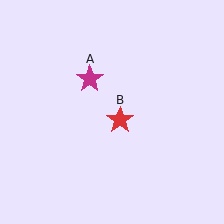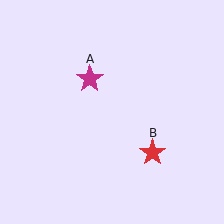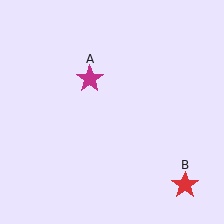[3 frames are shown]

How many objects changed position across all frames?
1 object changed position: red star (object B).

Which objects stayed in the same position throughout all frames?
Magenta star (object A) remained stationary.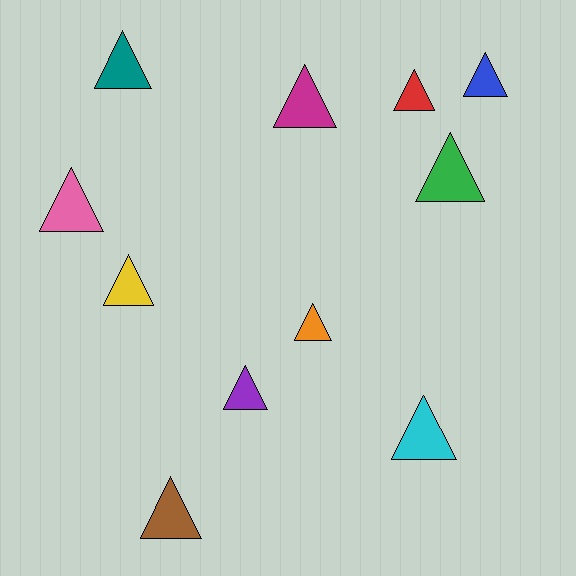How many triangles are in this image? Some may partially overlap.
There are 11 triangles.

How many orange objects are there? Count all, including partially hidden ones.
There is 1 orange object.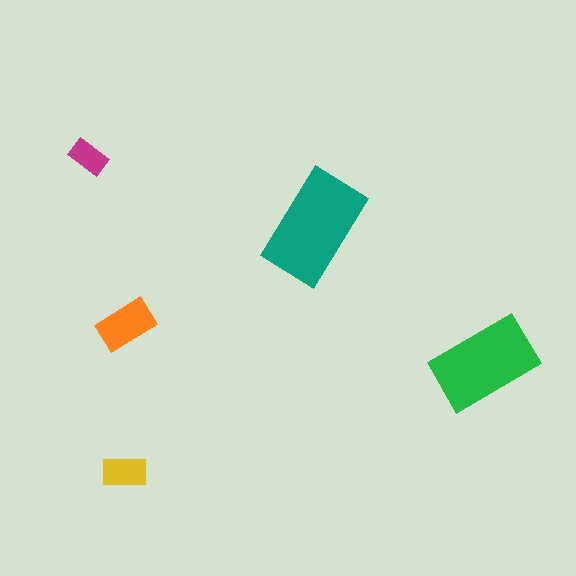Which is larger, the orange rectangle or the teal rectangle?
The teal one.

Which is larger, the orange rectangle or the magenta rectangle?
The orange one.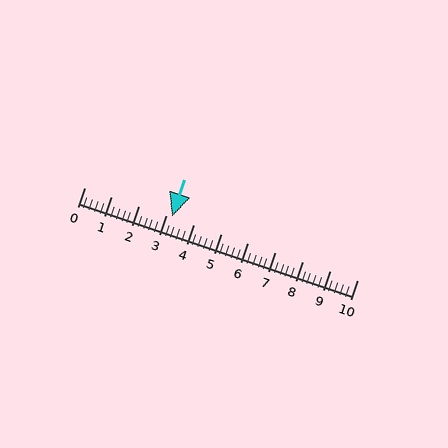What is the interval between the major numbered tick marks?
The major tick marks are spaced 1 units apart.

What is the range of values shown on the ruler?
The ruler shows values from 0 to 10.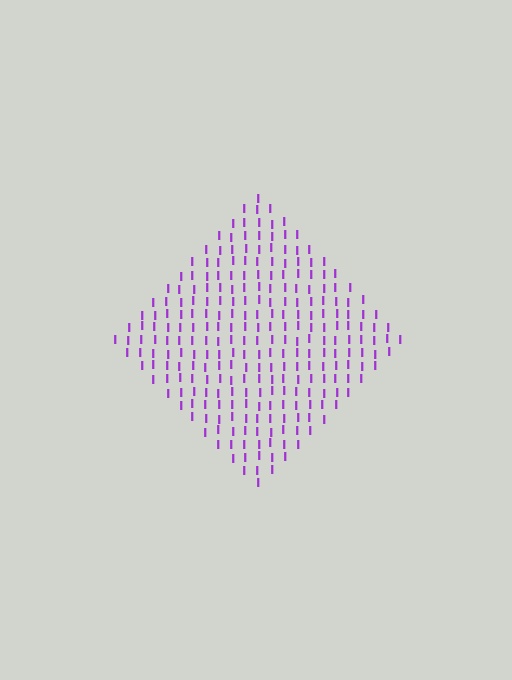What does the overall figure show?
The overall figure shows a diamond.